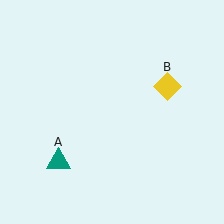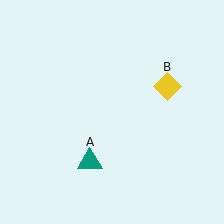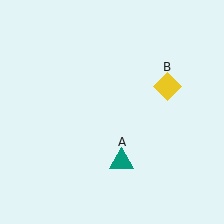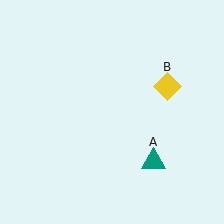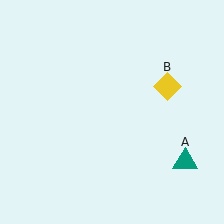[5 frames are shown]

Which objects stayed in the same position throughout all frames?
Yellow diamond (object B) remained stationary.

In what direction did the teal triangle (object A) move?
The teal triangle (object A) moved right.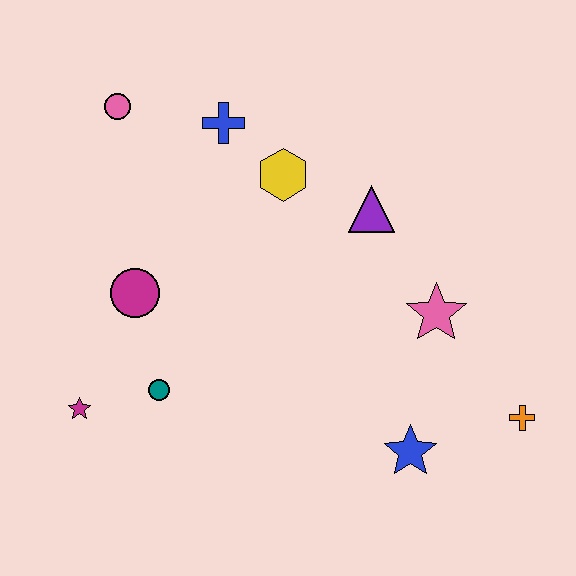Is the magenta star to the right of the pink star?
No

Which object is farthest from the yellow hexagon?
The orange cross is farthest from the yellow hexagon.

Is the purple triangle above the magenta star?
Yes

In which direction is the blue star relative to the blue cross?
The blue star is below the blue cross.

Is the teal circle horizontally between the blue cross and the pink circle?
Yes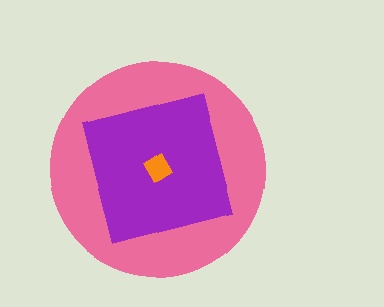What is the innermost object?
The orange diamond.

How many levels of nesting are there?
3.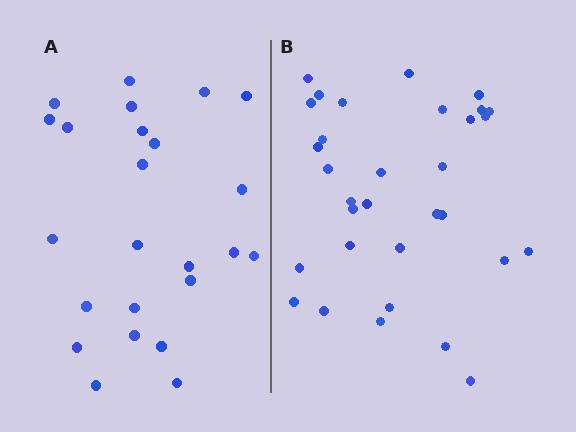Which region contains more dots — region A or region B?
Region B (the right region) has more dots.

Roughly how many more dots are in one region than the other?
Region B has roughly 8 or so more dots than region A.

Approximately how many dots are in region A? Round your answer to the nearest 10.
About 20 dots. (The exact count is 24, which rounds to 20.)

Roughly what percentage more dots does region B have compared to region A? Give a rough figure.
About 35% more.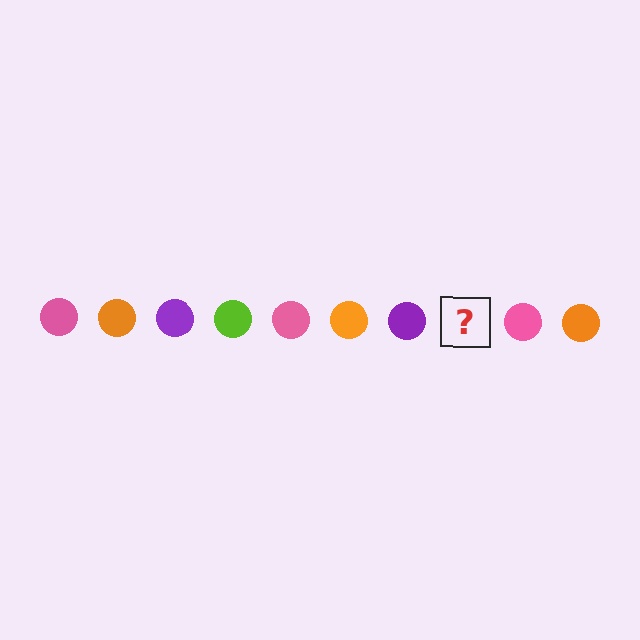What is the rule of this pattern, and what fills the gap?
The rule is that the pattern cycles through pink, orange, purple, lime circles. The gap should be filled with a lime circle.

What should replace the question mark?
The question mark should be replaced with a lime circle.